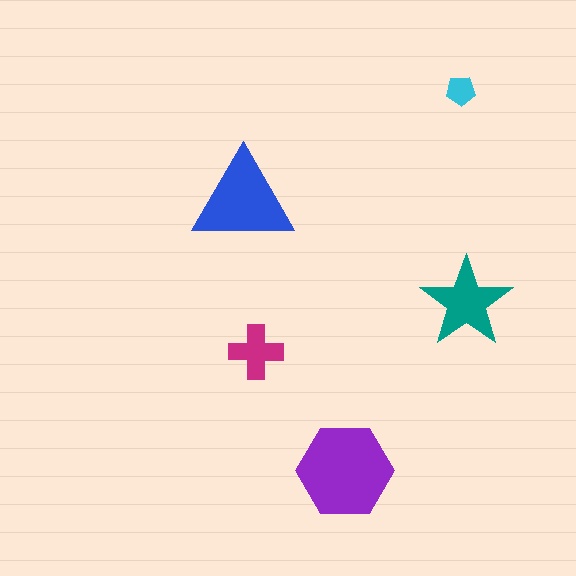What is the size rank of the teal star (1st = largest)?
3rd.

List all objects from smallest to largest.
The cyan pentagon, the magenta cross, the teal star, the blue triangle, the purple hexagon.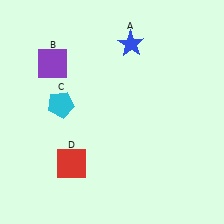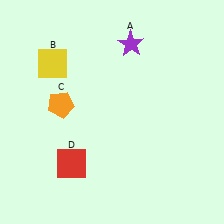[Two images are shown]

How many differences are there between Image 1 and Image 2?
There are 3 differences between the two images.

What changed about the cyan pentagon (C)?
In Image 1, C is cyan. In Image 2, it changed to orange.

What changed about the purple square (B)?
In Image 1, B is purple. In Image 2, it changed to yellow.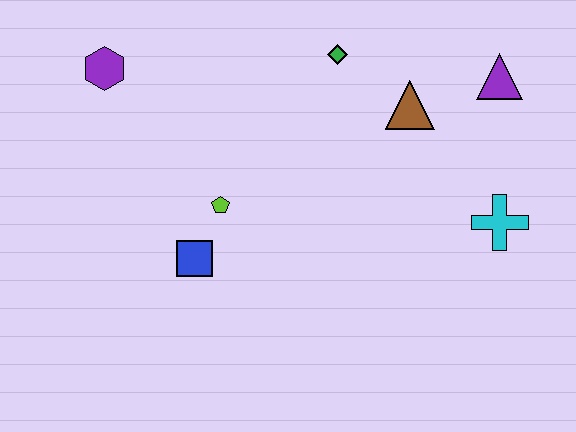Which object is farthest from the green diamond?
The blue square is farthest from the green diamond.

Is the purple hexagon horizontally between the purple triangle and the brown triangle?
No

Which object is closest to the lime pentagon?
The blue square is closest to the lime pentagon.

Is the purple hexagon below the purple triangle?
No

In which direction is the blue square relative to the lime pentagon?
The blue square is below the lime pentagon.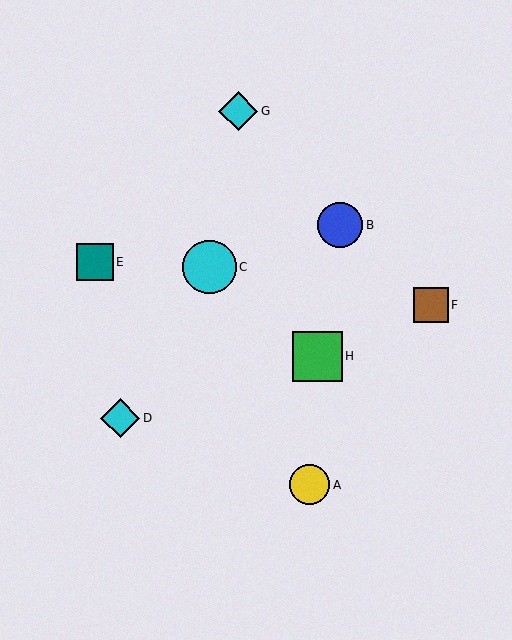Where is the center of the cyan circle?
The center of the cyan circle is at (209, 267).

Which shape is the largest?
The cyan circle (labeled C) is the largest.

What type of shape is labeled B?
Shape B is a blue circle.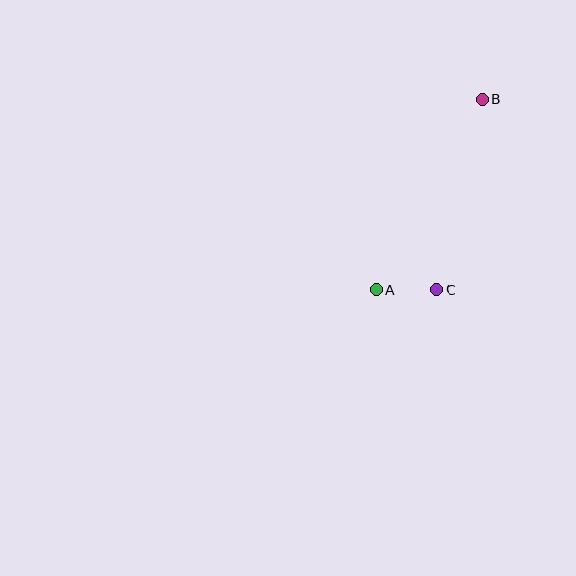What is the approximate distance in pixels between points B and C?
The distance between B and C is approximately 196 pixels.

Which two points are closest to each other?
Points A and C are closest to each other.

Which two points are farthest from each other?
Points A and B are farthest from each other.